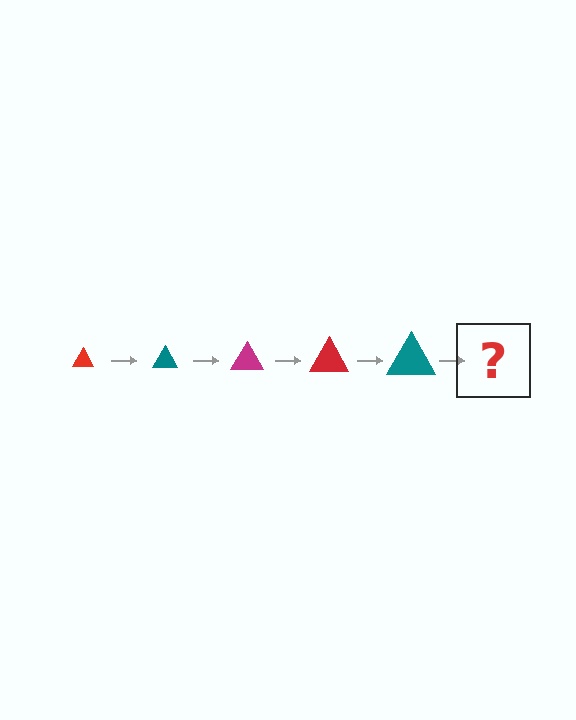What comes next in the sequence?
The next element should be a magenta triangle, larger than the previous one.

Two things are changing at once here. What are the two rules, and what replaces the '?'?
The two rules are that the triangle grows larger each step and the color cycles through red, teal, and magenta. The '?' should be a magenta triangle, larger than the previous one.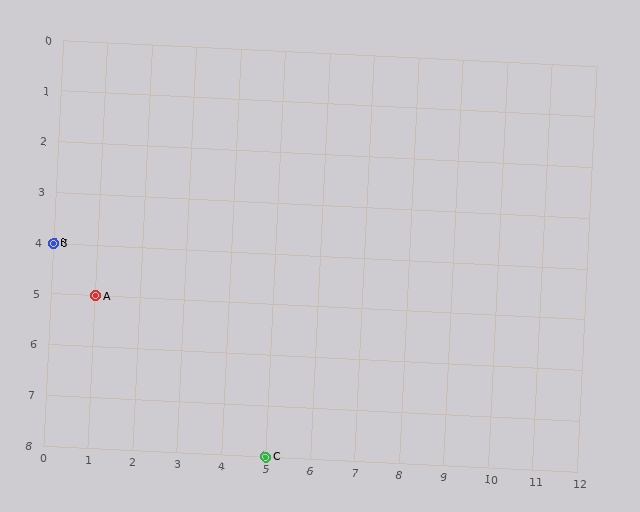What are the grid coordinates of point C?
Point C is at grid coordinates (5, 8).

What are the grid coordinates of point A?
Point A is at grid coordinates (1, 5).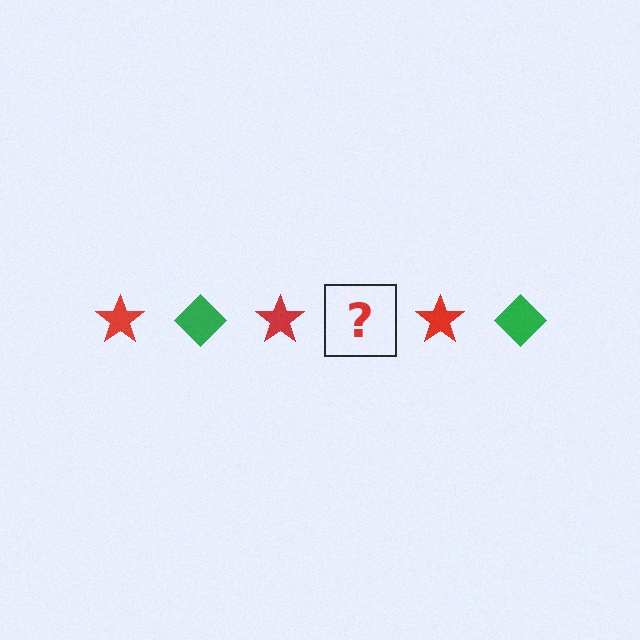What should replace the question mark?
The question mark should be replaced with a green diamond.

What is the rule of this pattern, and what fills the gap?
The rule is that the pattern alternates between red star and green diamond. The gap should be filled with a green diamond.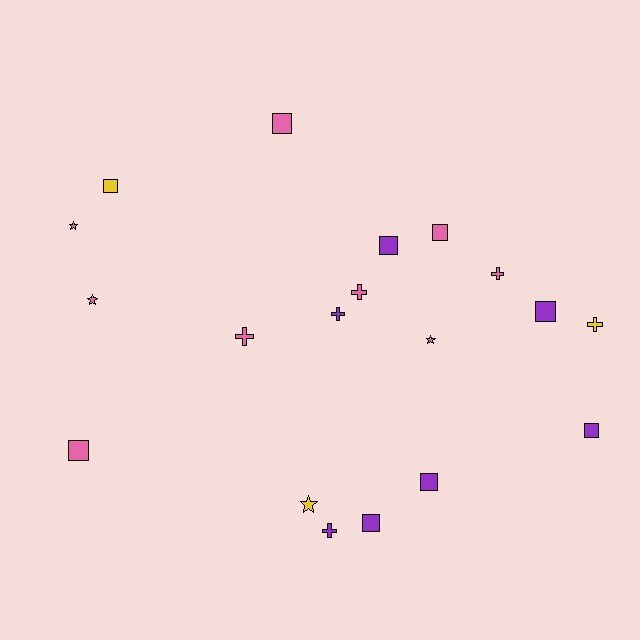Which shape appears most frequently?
Square, with 9 objects.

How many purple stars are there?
There are no purple stars.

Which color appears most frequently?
Pink, with 9 objects.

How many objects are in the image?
There are 19 objects.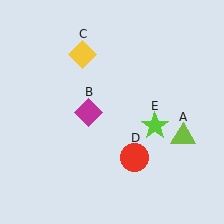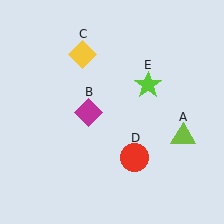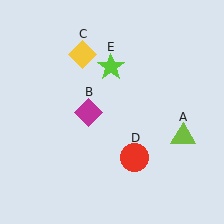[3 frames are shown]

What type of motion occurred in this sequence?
The lime star (object E) rotated counterclockwise around the center of the scene.